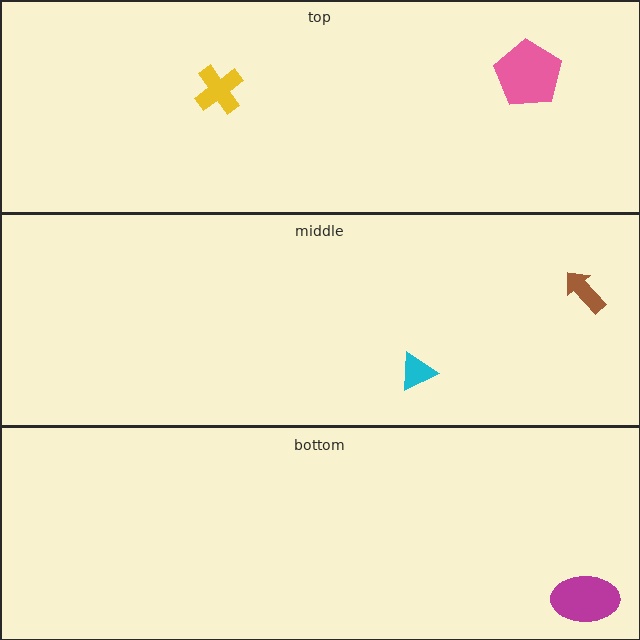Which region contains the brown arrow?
The middle region.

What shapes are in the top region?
The pink pentagon, the yellow cross.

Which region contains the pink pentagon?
The top region.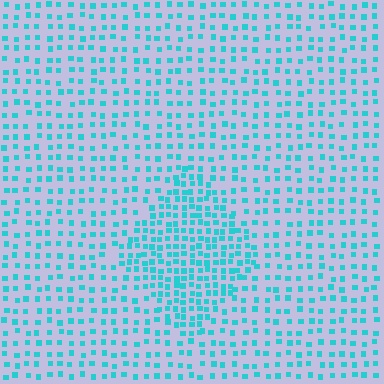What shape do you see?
I see a diamond.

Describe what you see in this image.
The image contains small cyan elements arranged at two different densities. A diamond-shaped region is visible where the elements are more densely packed than the surrounding area.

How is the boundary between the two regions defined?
The boundary is defined by a change in element density (approximately 1.9x ratio). All elements are the same color, size, and shape.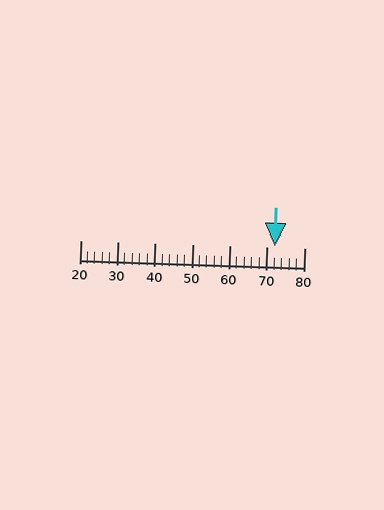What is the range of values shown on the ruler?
The ruler shows values from 20 to 80.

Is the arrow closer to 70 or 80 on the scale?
The arrow is closer to 70.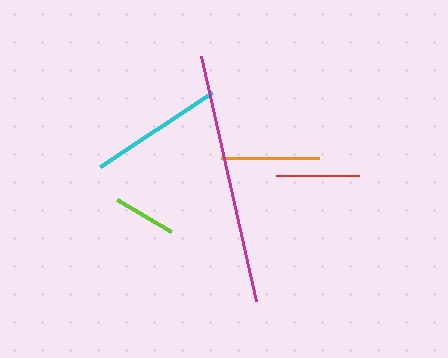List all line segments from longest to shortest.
From longest to shortest: magenta, cyan, orange, red, lime.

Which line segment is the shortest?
The lime line is the shortest at approximately 63 pixels.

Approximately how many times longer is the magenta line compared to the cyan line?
The magenta line is approximately 1.9 times the length of the cyan line.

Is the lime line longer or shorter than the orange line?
The orange line is longer than the lime line.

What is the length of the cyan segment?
The cyan segment is approximately 134 pixels long.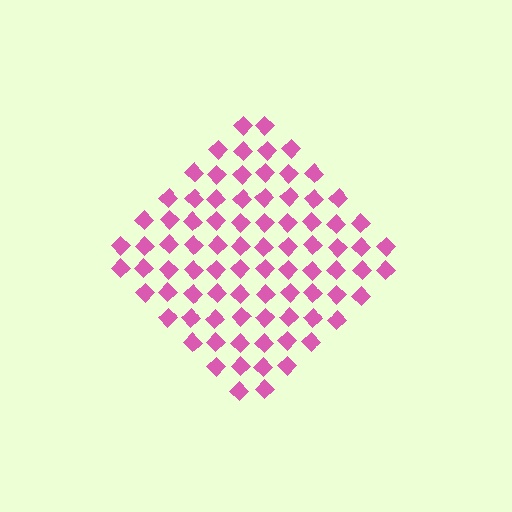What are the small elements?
The small elements are diamonds.